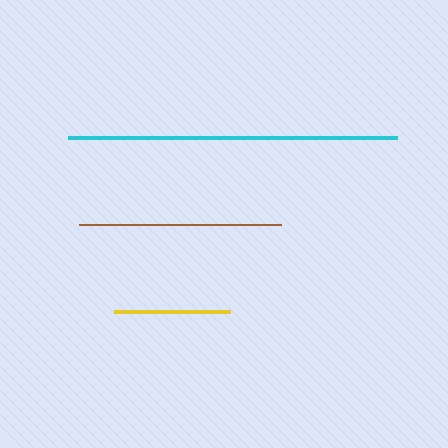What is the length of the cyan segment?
The cyan segment is approximately 328 pixels long.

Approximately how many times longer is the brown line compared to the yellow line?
The brown line is approximately 1.7 times the length of the yellow line.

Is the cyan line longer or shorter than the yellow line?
The cyan line is longer than the yellow line.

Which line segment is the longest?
The cyan line is the longest at approximately 328 pixels.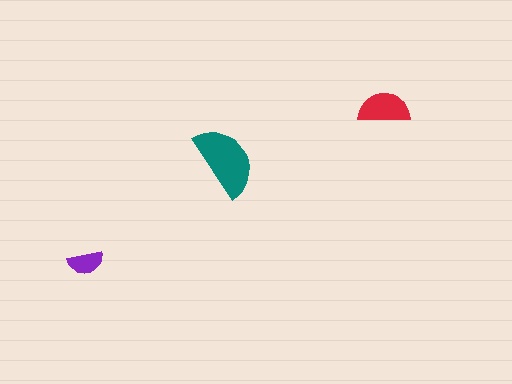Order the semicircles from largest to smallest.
the teal one, the red one, the purple one.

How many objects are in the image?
There are 3 objects in the image.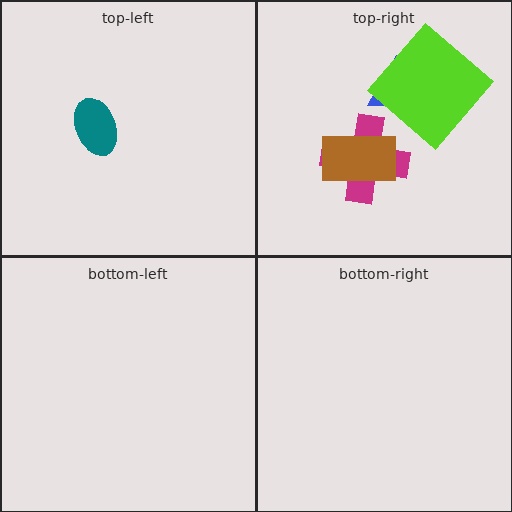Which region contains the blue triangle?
The top-right region.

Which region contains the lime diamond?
The top-right region.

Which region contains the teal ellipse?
The top-left region.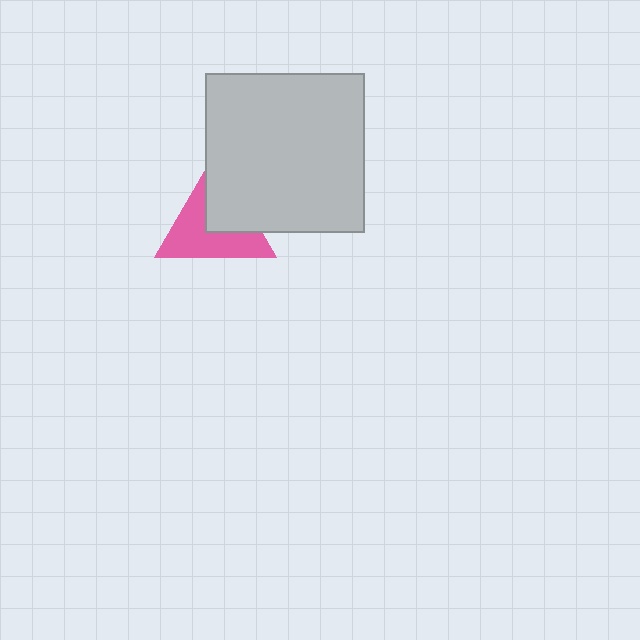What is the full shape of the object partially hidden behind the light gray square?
The partially hidden object is a pink triangle.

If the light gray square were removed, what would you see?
You would see the complete pink triangle.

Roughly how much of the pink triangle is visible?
About half of it is visible (roughly 59%).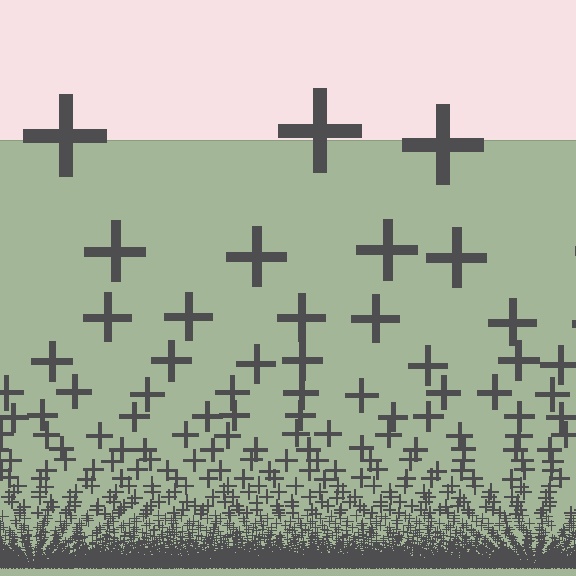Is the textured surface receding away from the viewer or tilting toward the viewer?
The surface appears to tilt toward the viewer. Texture elements get larger and sparser toward the top.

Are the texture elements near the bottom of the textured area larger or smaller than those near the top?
Smaller. The gradient is inverted — elements near the bottom are smaller and denser.